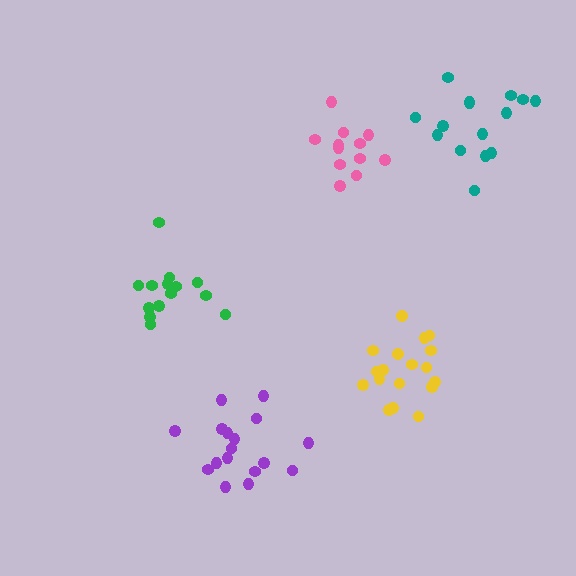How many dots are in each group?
Group 1: 12 dots, Group 2: 17 dots, Group 3: 14 dots, Group 4: 18 dots, Group 5: 15 dots (76 total).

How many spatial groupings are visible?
There are 5 spatial groupings.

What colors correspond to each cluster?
The clusters are colored: pink, purple, green, yellow, teal.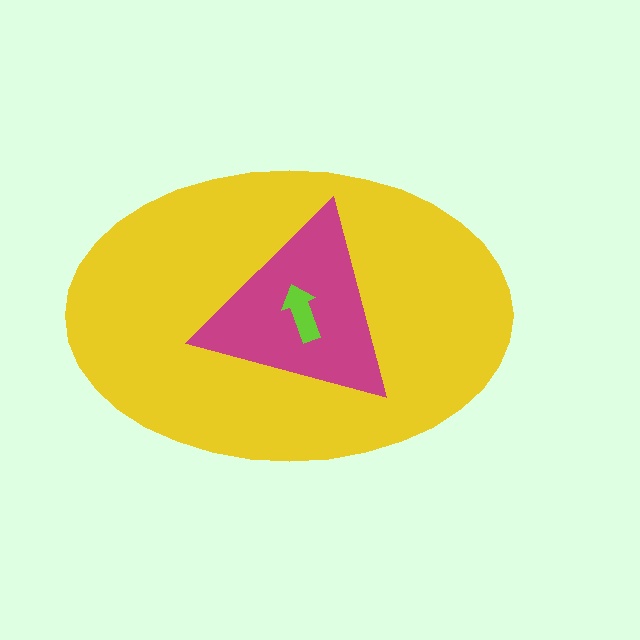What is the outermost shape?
The yellow ellipse.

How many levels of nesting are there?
3.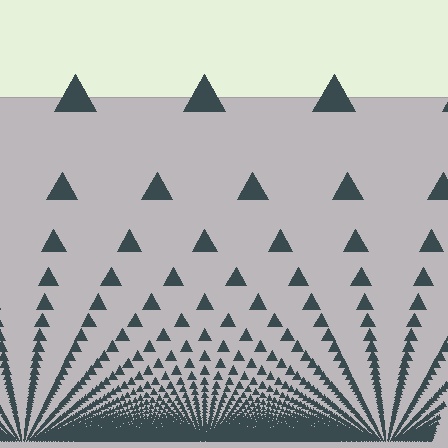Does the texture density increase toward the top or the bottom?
Density increases toward the bottom.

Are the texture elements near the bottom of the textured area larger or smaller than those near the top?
Smaller. The gradient is inverted — elements near the bottom are smaller and denser.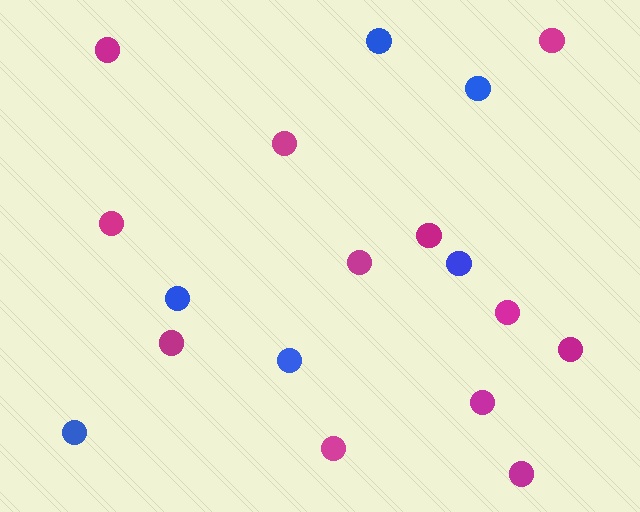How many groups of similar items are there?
There are 2 groups: one group of blue circles (6) and one group of magenta circles (12).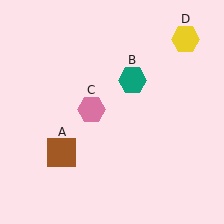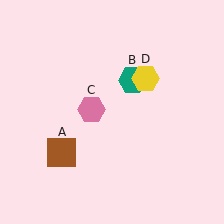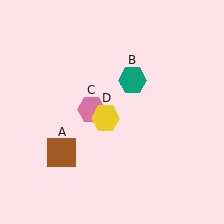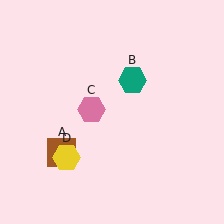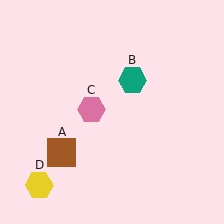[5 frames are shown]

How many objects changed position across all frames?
1 object changed position: yellow hexagon (object D).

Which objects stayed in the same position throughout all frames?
Brown square (object A) and teal hexagon (object B) and pink hexagon (object C) remained stationary.